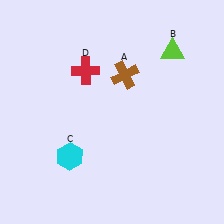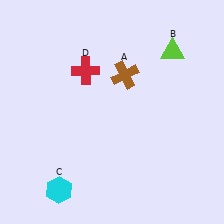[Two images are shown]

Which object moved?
The cyan hexagon (C) moved down.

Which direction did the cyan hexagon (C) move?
The cyan hexagon (C) moved down.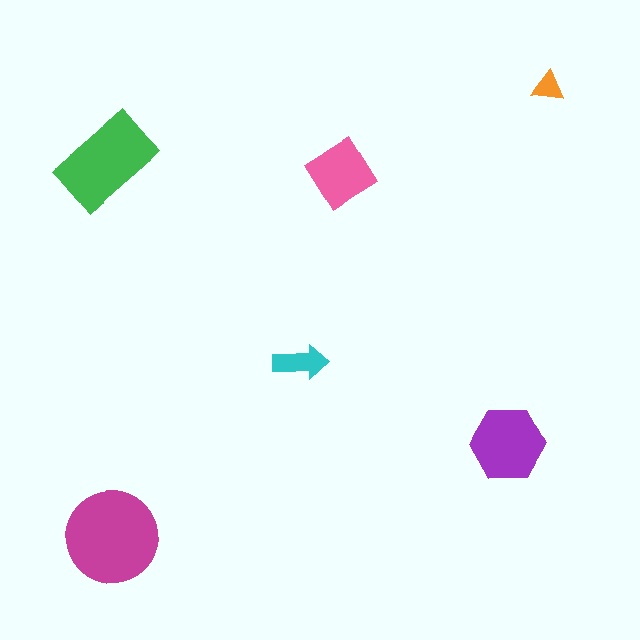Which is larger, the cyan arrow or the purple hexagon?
The purple hexagon.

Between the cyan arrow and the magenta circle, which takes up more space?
The magenta circle.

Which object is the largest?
The magenta circle.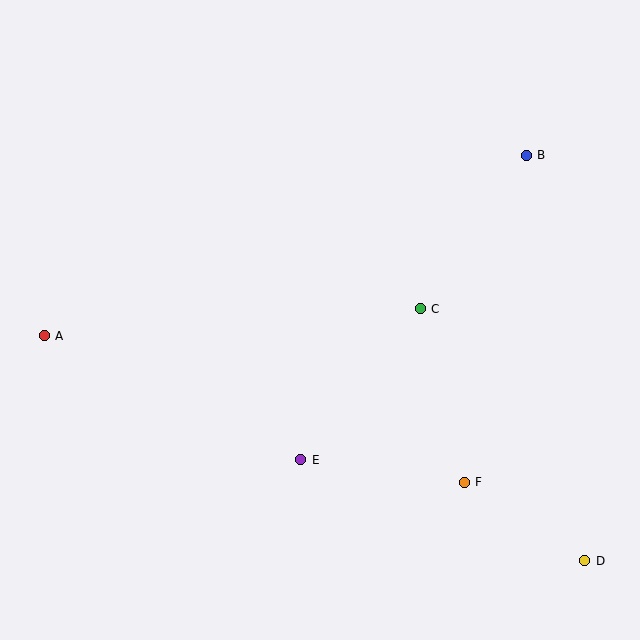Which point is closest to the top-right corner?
Point B is closest to the top-right corner.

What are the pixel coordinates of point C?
Point C is at (420, 309).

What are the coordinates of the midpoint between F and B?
The midpoint between F and B is at (495, 319).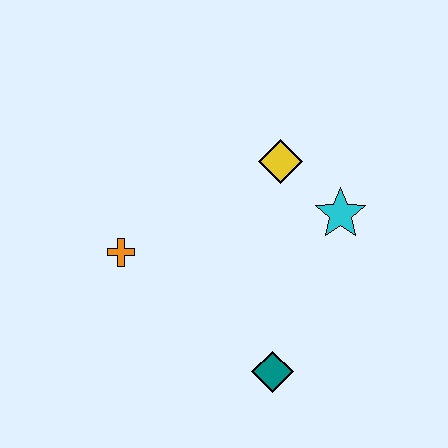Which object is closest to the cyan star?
The yellow diamond is closest to the cyan star.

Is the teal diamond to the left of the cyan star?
Yes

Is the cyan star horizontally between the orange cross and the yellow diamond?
No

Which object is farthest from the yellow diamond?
The teal diamond is farthest from the yellow diamond.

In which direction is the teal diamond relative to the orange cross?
The teal diamond is to the right of the orange cross.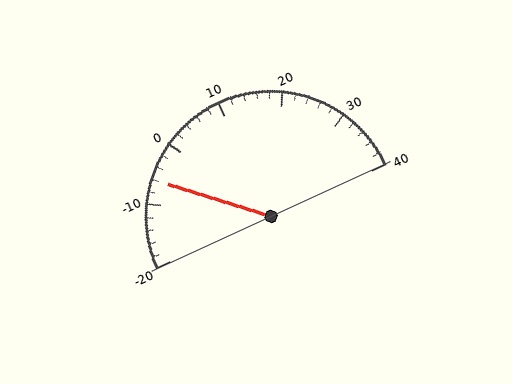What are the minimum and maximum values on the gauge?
The gauge ranges from -20 to 40.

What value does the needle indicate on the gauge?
The needle indicates approximately -6.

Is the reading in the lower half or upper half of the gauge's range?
The reading is in the lower half of the range (-20 to 40).